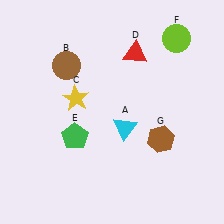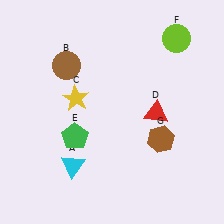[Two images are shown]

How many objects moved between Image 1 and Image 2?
2 objects moved between the two images.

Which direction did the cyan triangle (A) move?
The cyan triangle (A) moved left.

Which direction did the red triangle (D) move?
The red triangle (D) moved down.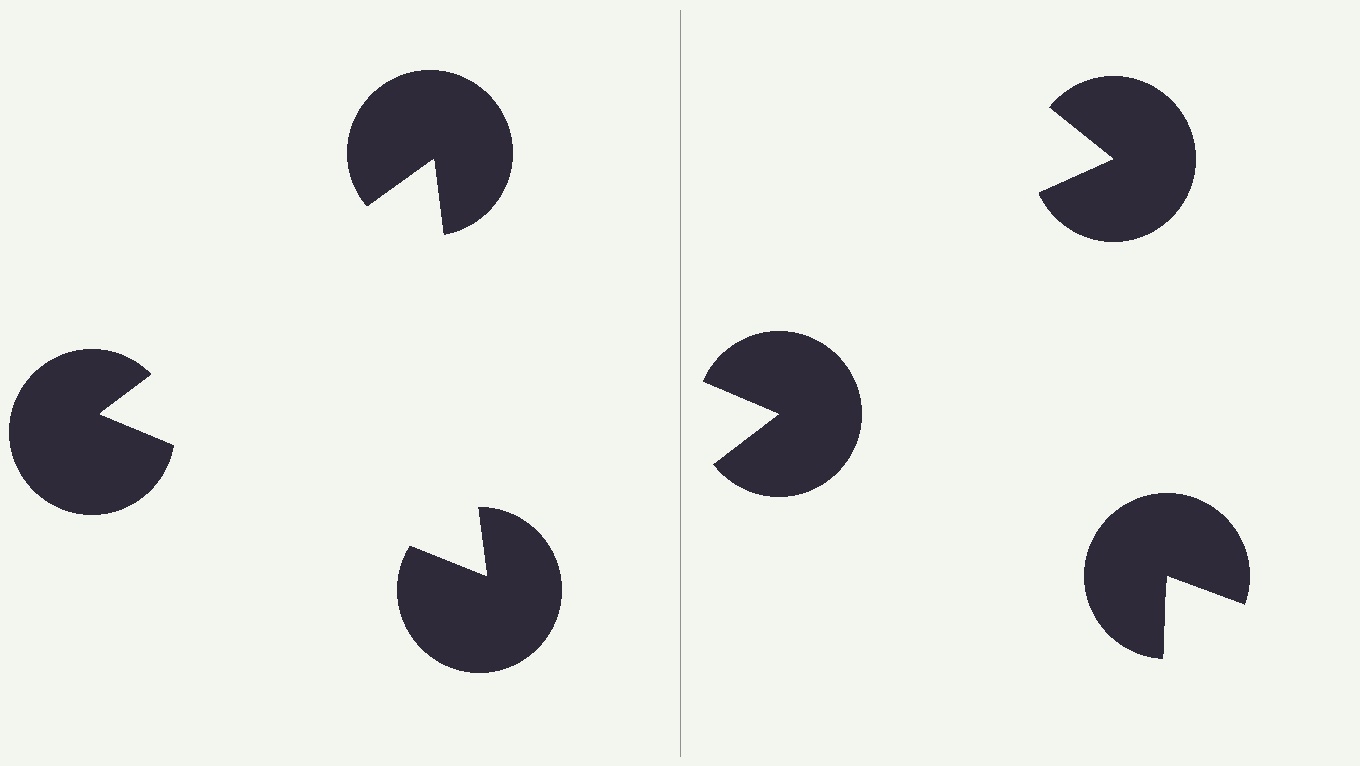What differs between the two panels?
The pac-man discs are positioned identically on both sides; only the wedge orientations differ. On the left they align to a triangle; on the right they are misaligned.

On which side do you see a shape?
An illusory triangle appears on the left side. On the right side the wedge cuts are rotated, so no coherent shape forms.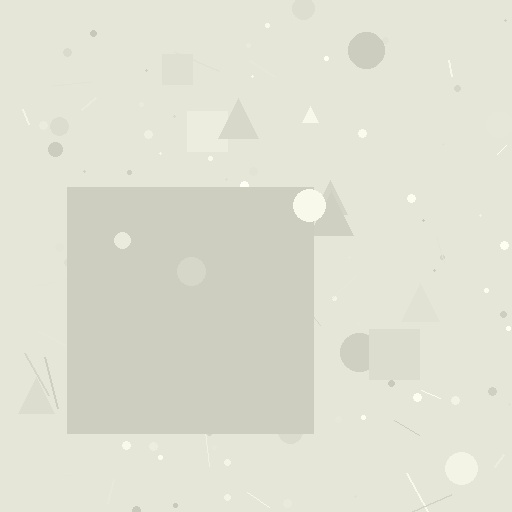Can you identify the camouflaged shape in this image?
The camouflaged shape is a square.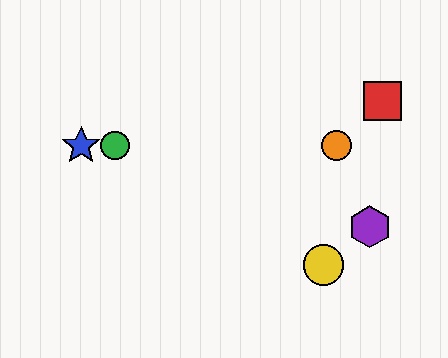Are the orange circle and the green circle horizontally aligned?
Yes, both are at y≈145.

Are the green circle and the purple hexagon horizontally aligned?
No, the green circle is at y≈145 and the purple hexagon is at y≈227.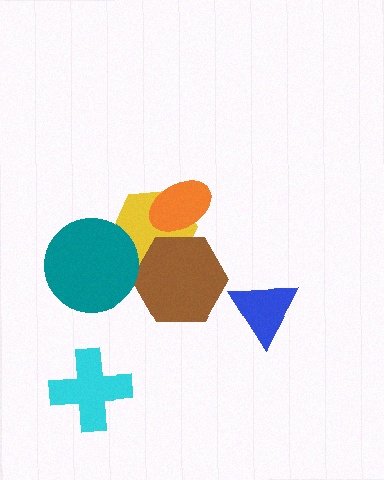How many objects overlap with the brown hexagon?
2 objects overlap with the brown hexagon.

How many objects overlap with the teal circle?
1 object overlaps with the teal circle.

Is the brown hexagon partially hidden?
Yes, it is partially covered by another shape.